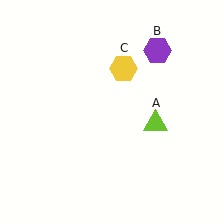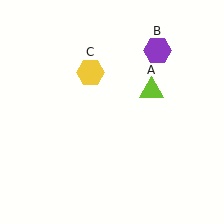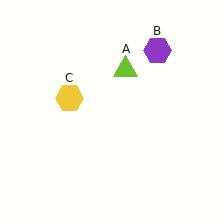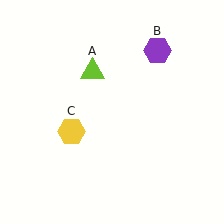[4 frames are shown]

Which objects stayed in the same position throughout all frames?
Purple hexagon (object B) remained stationary.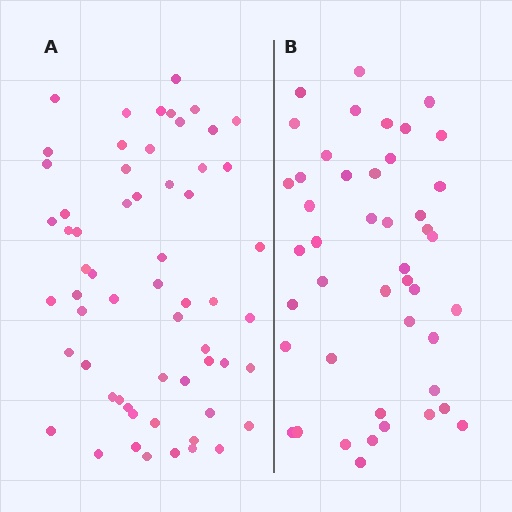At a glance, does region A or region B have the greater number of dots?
Region A (the left region) has more dots.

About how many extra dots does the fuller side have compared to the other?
Region A has approximately 15 more dots than region B.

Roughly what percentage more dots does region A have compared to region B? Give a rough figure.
About 35% more.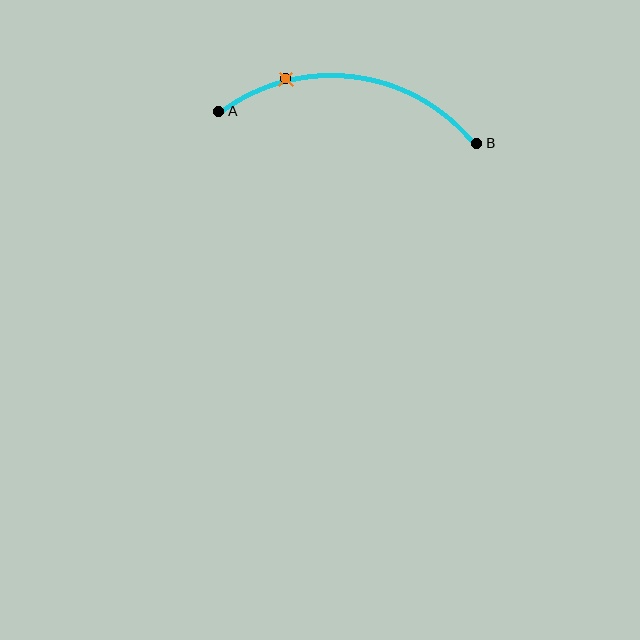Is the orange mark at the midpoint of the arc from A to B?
No. The orange mark lies on the arc but is closer to endpoint A. The arc midpoint would be at the point on the curve equidistant along the arc from both A and B.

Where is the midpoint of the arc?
The arc midpoint is the point on the curve farthest from the straight line joining A and B. It sits above that line.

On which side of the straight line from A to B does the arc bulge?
The arc bulges above the straight line connecting A and B.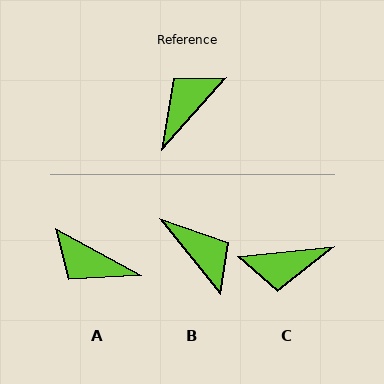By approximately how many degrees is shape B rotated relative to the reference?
Approximately 100 degrees clockwise.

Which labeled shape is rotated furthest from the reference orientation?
C, about 138 degrees away.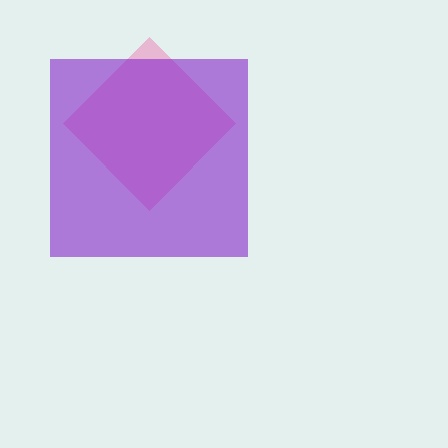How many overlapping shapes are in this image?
There are 2 overlapping shapes in the image.